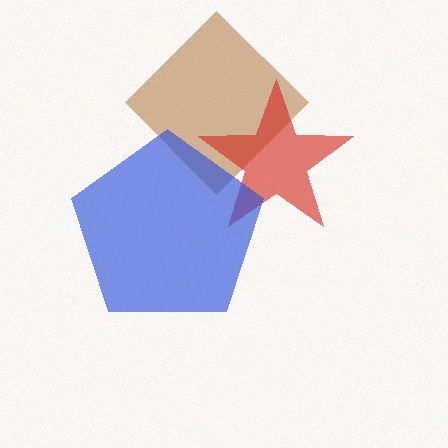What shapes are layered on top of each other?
The layered shapes are: a brown diamond, a red star, a blue pentagon.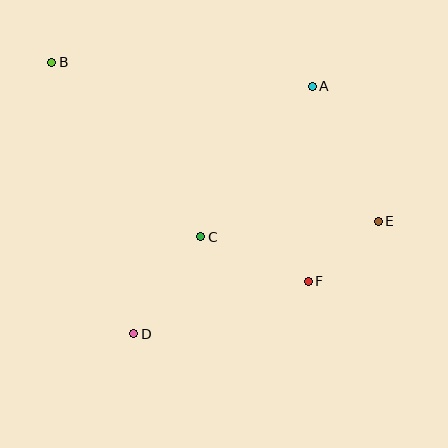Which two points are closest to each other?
Points E and F are closest to each other.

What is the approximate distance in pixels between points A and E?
The distance between A and E is approximately 150 pixels.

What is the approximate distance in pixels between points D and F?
The distance between D and F is approximately 182 pixels.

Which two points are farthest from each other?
Points B and E are farthest from each other.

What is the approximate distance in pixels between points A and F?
The distance between A and F is approximately 195 pixels.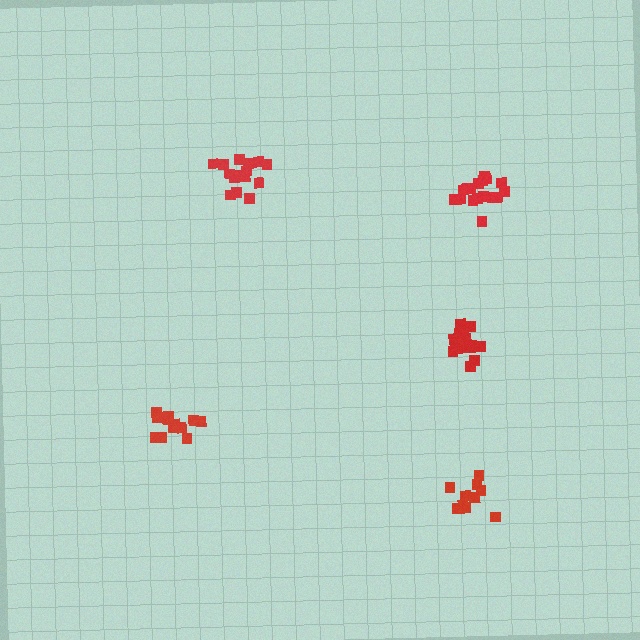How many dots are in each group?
Group 1: 16 dots, Group 2: 12 dots, Group 3: 12 dots, Group 4: 17 dots, Group 5: 15 dots (72 total).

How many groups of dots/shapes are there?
There are 5 groups.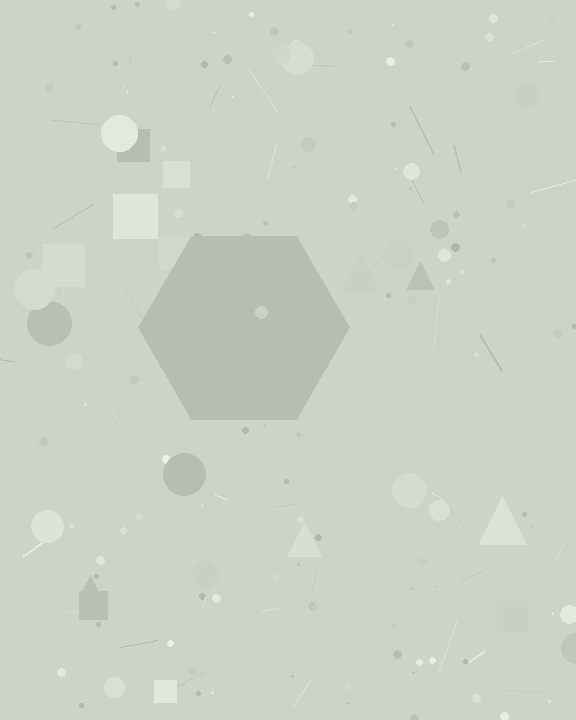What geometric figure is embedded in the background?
A hexagon is embedded in the background.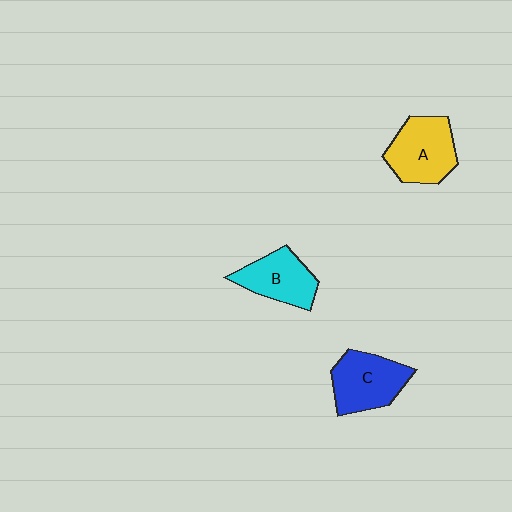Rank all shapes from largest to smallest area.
From largest to smallest: A (yellow), C (blue), B (cyan).